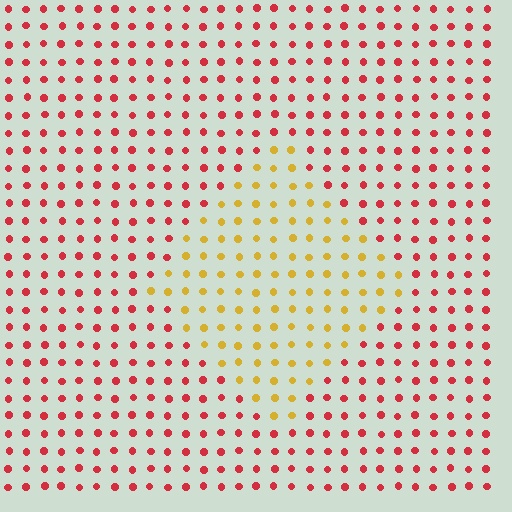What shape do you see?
I see a diamond.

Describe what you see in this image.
The image is filled with small red elements in a uniform arrangement. A diamond-shaped region is visible where the elements are tinted to a slightly different hue, forming a subtle color boundary.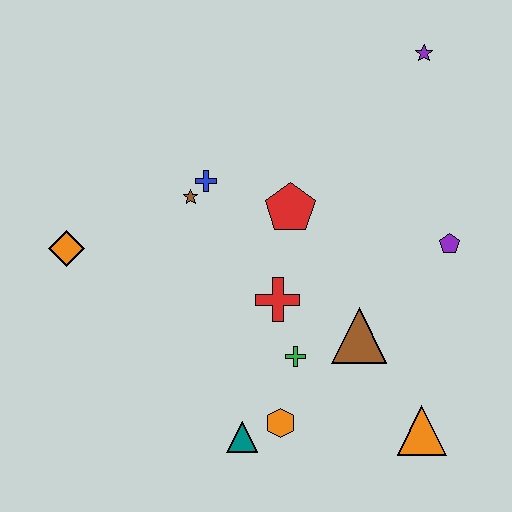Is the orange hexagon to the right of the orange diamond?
Yes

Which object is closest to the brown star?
The blue cross is closest to the brown star.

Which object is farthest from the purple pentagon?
The orange diamond is farthest from the purple pentagon.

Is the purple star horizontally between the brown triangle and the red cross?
No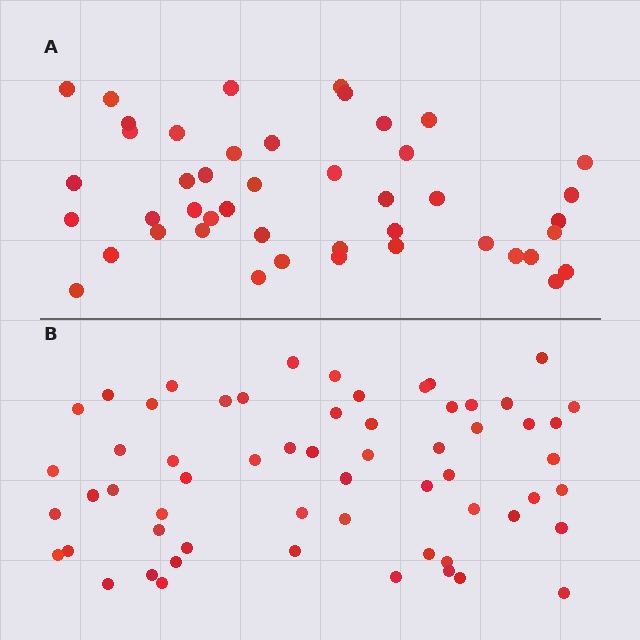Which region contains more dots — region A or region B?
Region B (the bottom region) has more dots.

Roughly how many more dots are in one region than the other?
Region B has approximately 15 more dots than region A.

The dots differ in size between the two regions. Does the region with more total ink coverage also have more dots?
No. Region A has more total ink coverage because its dots are larger, but region B actually contains more individual dots. Total area can be misleading — the number of items is what matters here.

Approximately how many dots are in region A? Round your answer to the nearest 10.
About 40 dots. (The exact count is 45, which rounds to 40.)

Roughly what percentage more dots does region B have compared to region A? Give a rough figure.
About 35% more.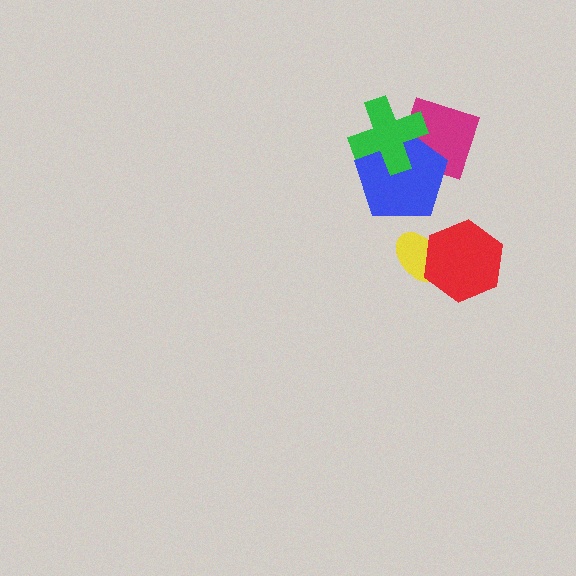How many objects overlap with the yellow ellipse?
1 object overlaps with the yellow ellipse.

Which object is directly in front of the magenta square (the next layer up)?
The blue pentagon is directly in front of the magenta square.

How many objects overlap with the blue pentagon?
2 objects overlap with the blue pentagon.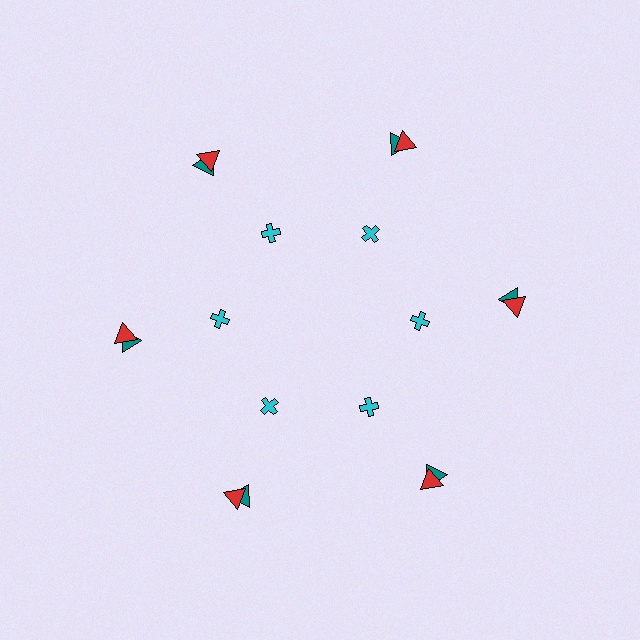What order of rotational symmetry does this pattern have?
This pattern has 6-fold rotational symmetry.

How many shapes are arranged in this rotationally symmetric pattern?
There are 18 shapes, arranged in 6 groups of 3.